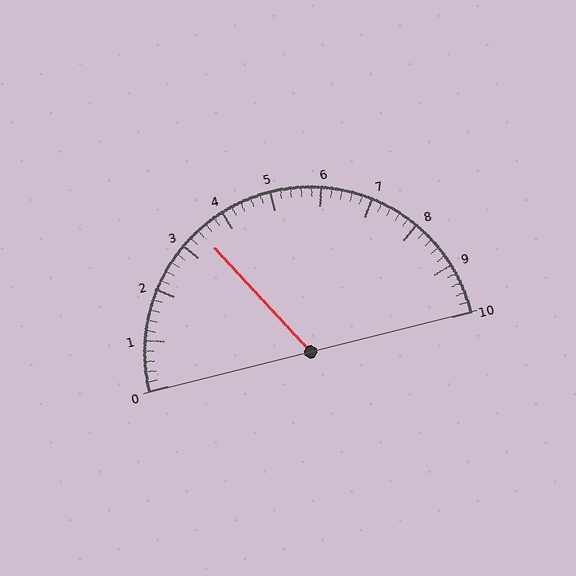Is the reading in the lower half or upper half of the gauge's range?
The reading is in the lower half of the range (0 to 10).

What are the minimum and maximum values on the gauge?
The gauge ranges from 0 to 10.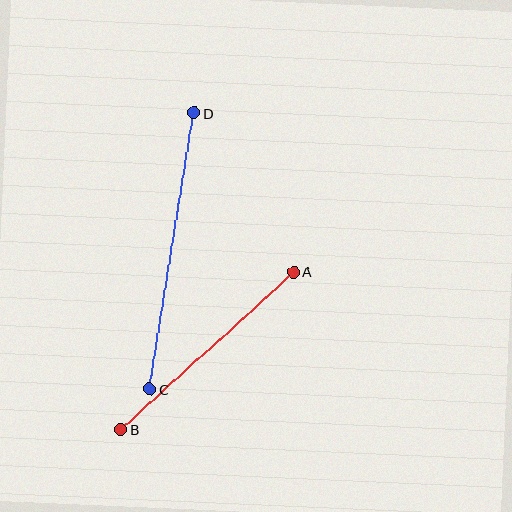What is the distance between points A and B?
The distance is approximately 234 pixels.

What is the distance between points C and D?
The distance is approximately 280 pixels.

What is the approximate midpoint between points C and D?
The midpoint is at approximately (172, 251) pixels.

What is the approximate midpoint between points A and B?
The midpoint is at approximately (207, 351) pixels.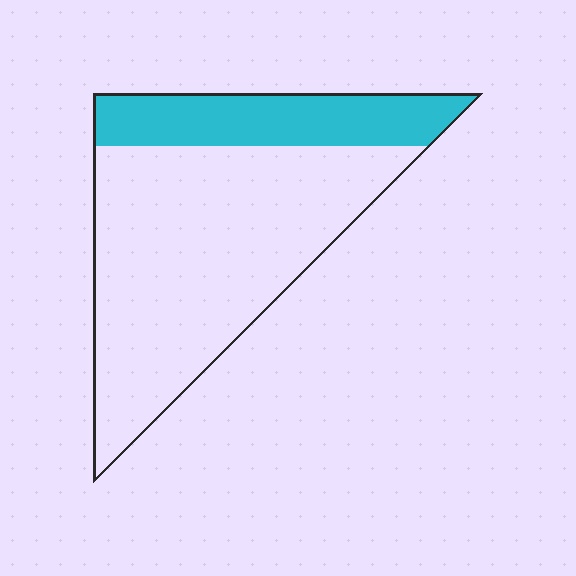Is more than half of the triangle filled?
No.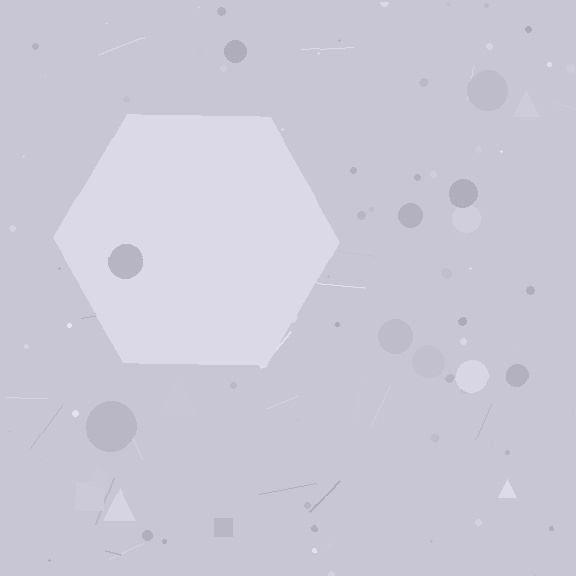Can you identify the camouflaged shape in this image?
The camouflaged shape is a hexagon.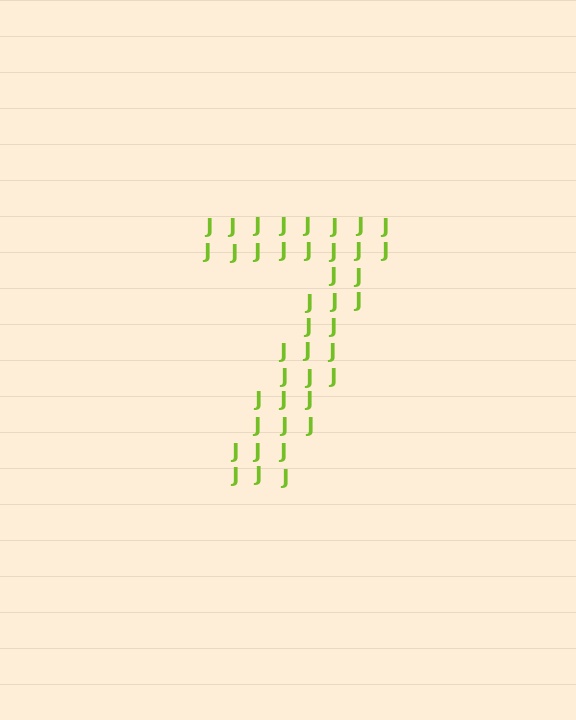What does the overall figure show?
The overall figure shows the digit 7.